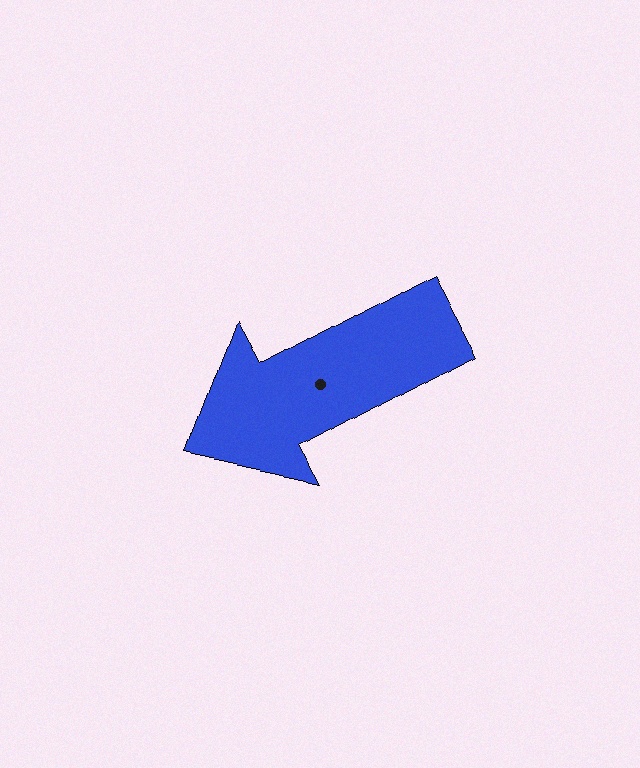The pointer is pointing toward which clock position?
Roughly 8 o'clock.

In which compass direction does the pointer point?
Southwest.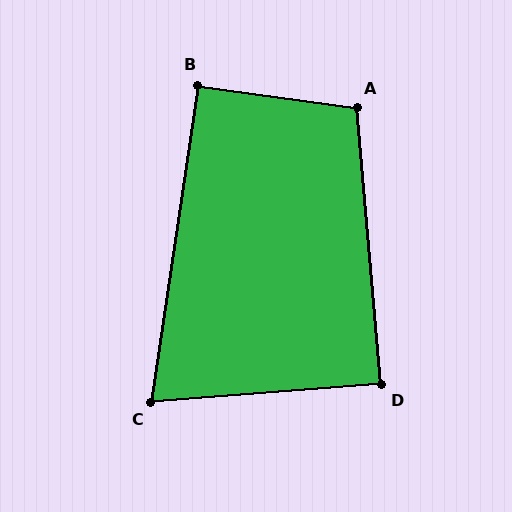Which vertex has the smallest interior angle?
C, at approximately 77 degrees.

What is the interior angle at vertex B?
Approximately 91 degrees (approximately right).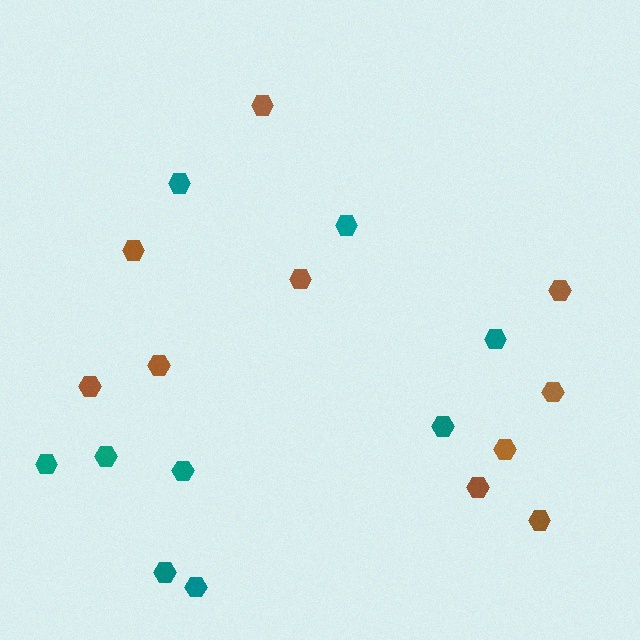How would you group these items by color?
There are 2 groups: one group of brown hexagons (10) and one group of teal hexagons (9).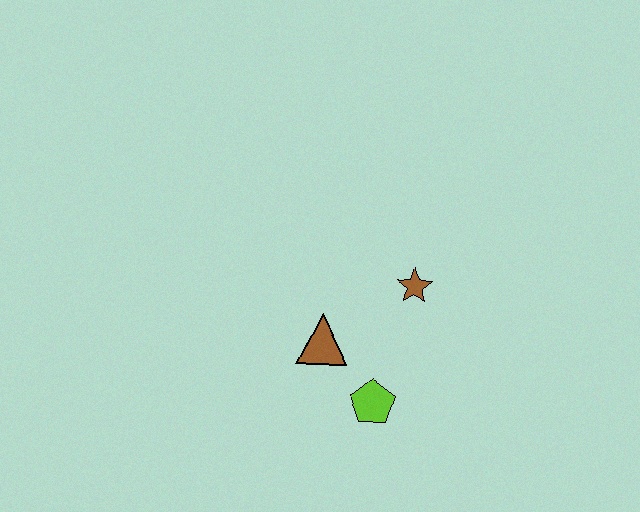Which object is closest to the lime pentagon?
The brown triangle is closest to the lime pentagon.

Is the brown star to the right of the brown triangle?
Yes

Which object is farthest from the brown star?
The lime pentagon is farthest from the brown star.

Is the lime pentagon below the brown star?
Yes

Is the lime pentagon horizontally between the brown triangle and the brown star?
Yes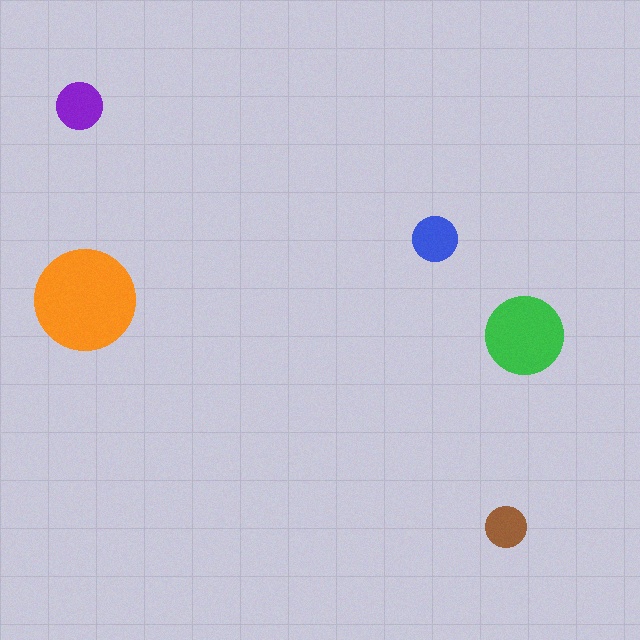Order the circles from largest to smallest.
the orange one, the green one, the purple one, the blue one, the brown one.